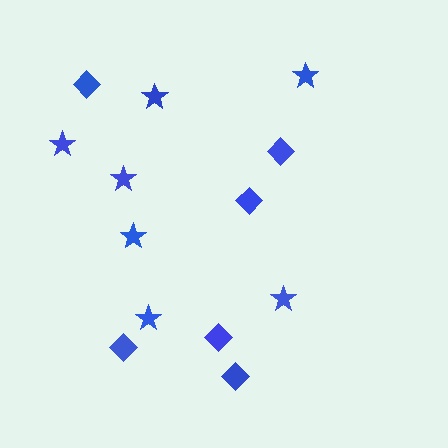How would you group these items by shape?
There are 2 groups: one group of stars (7) and one group of diamonds (6).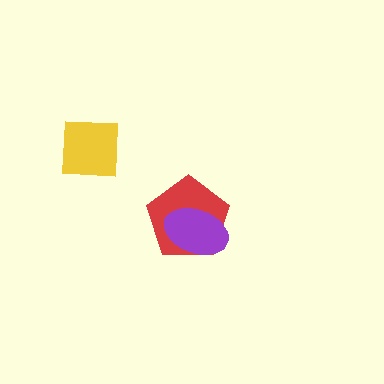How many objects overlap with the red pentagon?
1 object overlaps with the red pentagon.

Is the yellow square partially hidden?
No, no other shape covers it.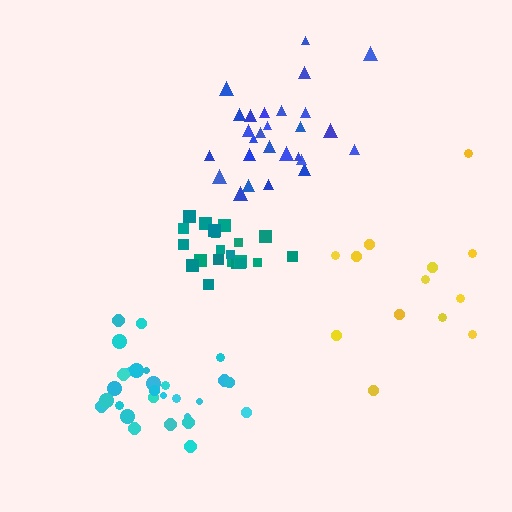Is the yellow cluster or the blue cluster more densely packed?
Blue.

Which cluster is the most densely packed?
Teal.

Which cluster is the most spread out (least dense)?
Yellow.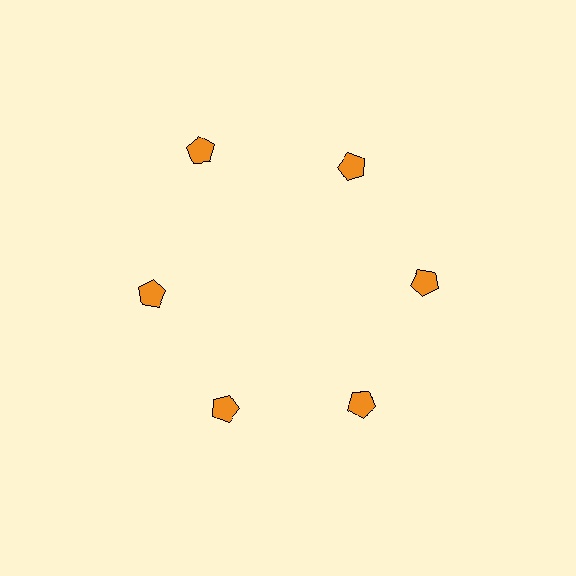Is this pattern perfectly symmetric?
No. The 6 orange pentagons are arranged in a ring, but one element near the 11 o'clock position is pushed outward from the center, breaking the 6-fold rotational symmetry.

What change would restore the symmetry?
The symmetry would be restored by moving it inward, back onto the ring so that all 6 pentagons sit at equal angles and equal distance from the center.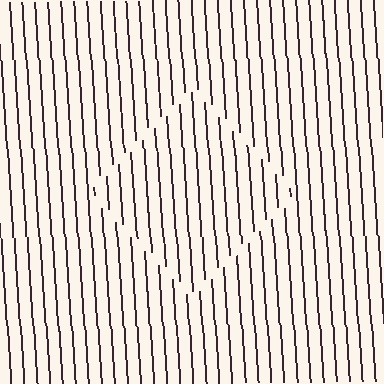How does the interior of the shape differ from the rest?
The interior of the shape contains the same grating, shifted by half a period — the contour is defined by the phase discontinuity where line-ends from the inner and outer gratings abut.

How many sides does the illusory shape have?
4 sides — the line-ends trace a square.